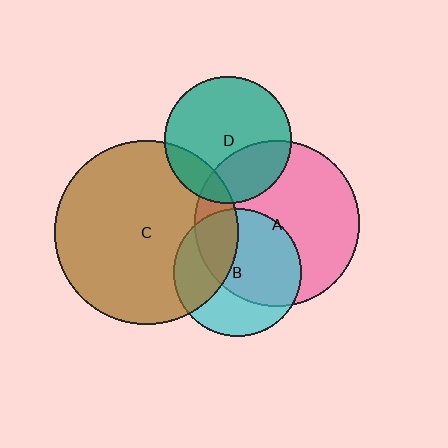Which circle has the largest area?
Circle C (brown).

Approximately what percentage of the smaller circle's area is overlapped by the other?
Approximately 15%.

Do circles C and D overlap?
Yes.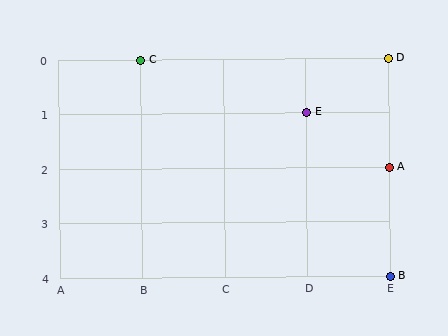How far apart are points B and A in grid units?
Points B and A are 2 rows apart.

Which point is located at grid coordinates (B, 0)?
Point C is at (B, 0).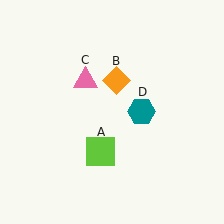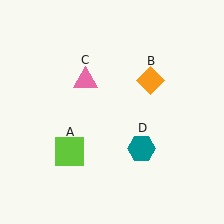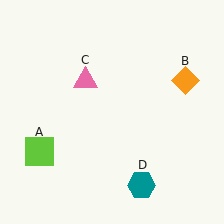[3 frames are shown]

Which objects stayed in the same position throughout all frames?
Pink triangle (object C) remained stationary.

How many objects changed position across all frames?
3 objects changed position: lime square (object A), orange diamond (object B), teal hexagon (object D).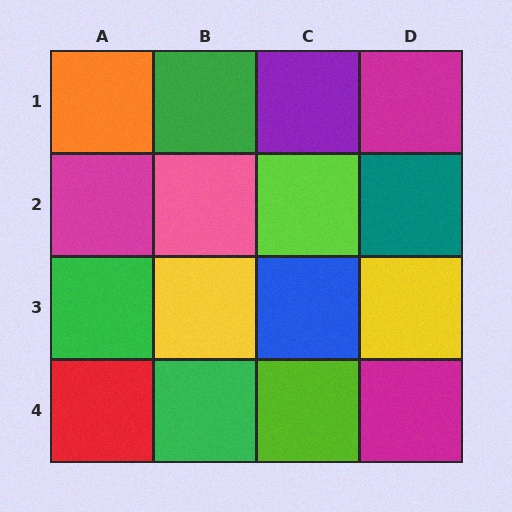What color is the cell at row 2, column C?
Lime.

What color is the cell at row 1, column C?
Purple.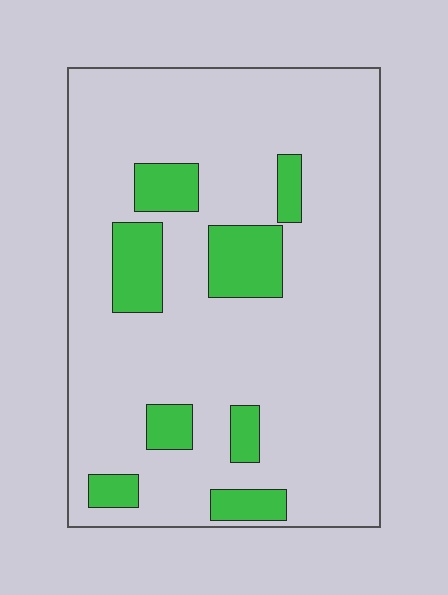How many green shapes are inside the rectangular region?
8.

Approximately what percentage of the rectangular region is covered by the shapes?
Approximately 15%.